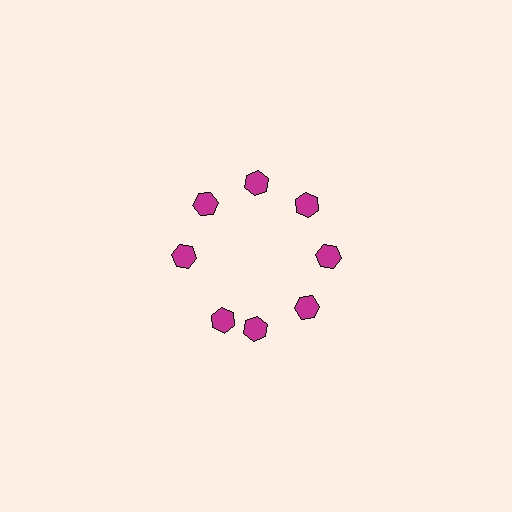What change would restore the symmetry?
The symmetry would be restored by rotating it back into even spacing with its neighbors so that all 8 hexagons sit at equal angles and equal distance from the center.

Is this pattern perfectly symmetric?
No. The 8 magenta hexagons are arranged in a ring, but one element near the 8 o'clock position is rotated out of alignment along the ring, breaking the 8-fold rotational symmetry.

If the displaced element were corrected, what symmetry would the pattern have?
It would have 8-fold rotational symmetry — the pattern would map onto itself every 45 degrees.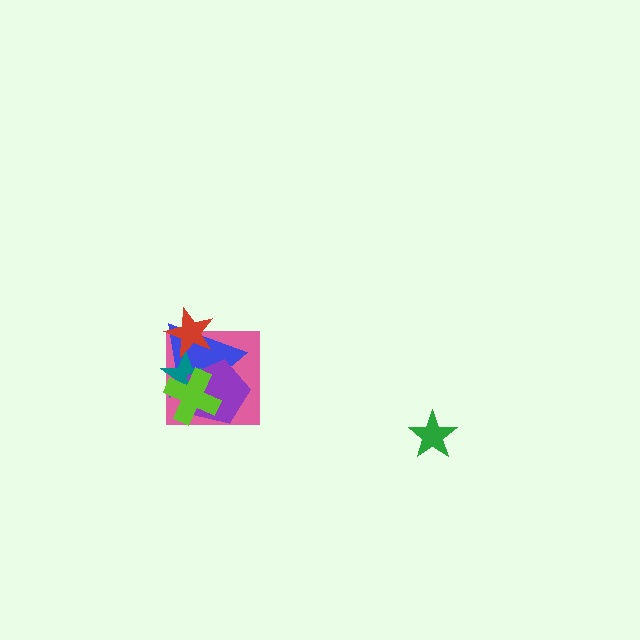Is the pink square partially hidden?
Yes, it is partially covered by another shape.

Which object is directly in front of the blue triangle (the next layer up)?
The teal star is directly in front of the blue triangle.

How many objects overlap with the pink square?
5 objects overlap with the pink square.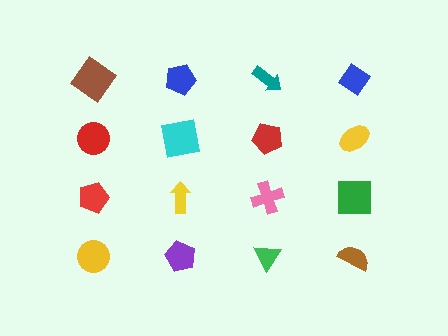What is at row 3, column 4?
A green square.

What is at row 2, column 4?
A yellow ellipse.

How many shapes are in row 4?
4 shapes.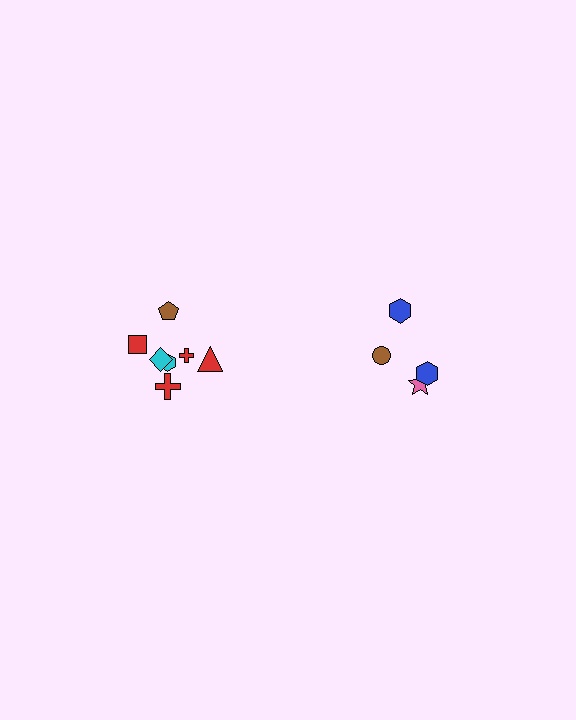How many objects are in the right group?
There are 4 objects.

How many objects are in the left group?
There are 7 objects.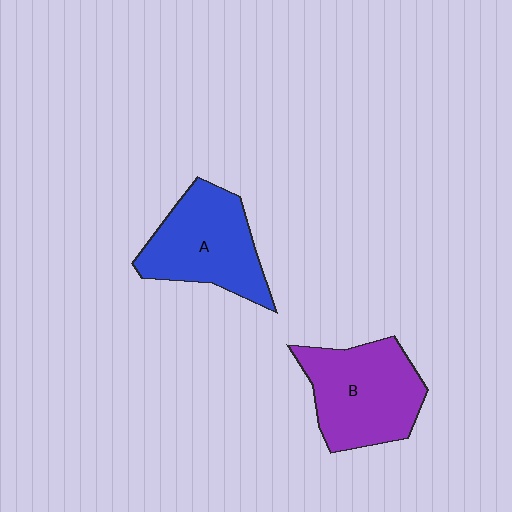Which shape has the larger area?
Shape B (purple).